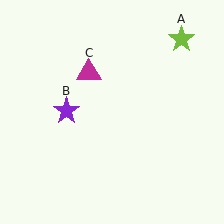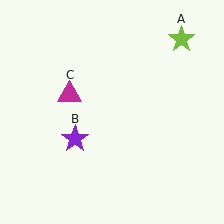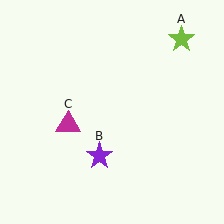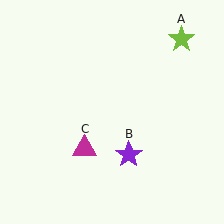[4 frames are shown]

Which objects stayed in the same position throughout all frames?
Lime star (object A) remained stationary.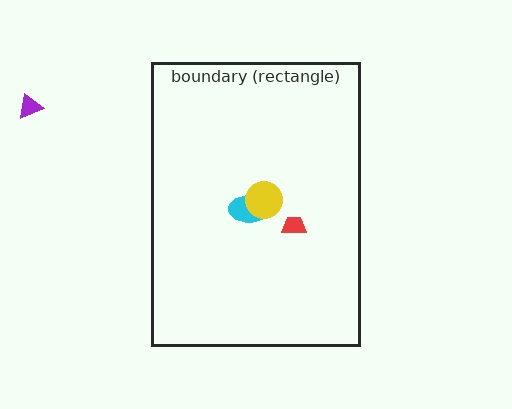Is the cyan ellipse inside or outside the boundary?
Inside.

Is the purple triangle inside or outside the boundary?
Outside.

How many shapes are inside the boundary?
3 inside, 1 outside.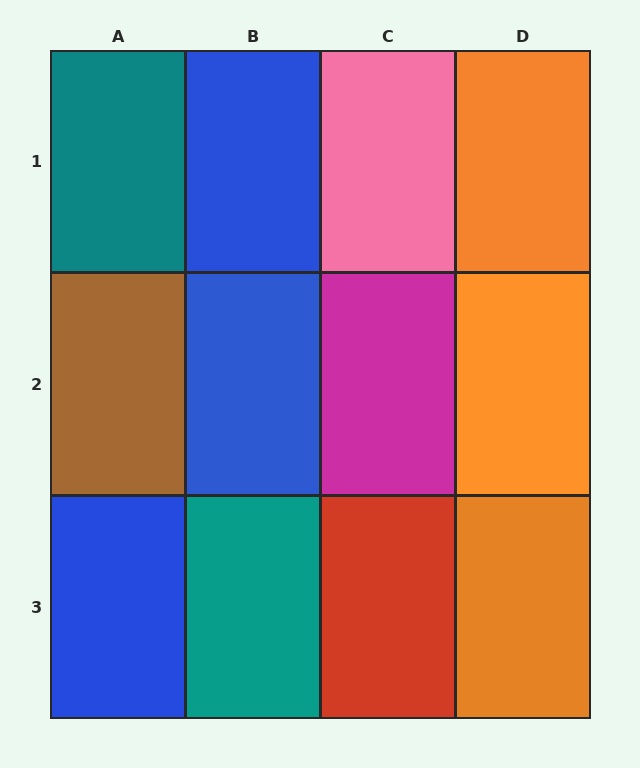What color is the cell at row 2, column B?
Blue.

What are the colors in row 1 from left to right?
Teal, blue, pink, orange.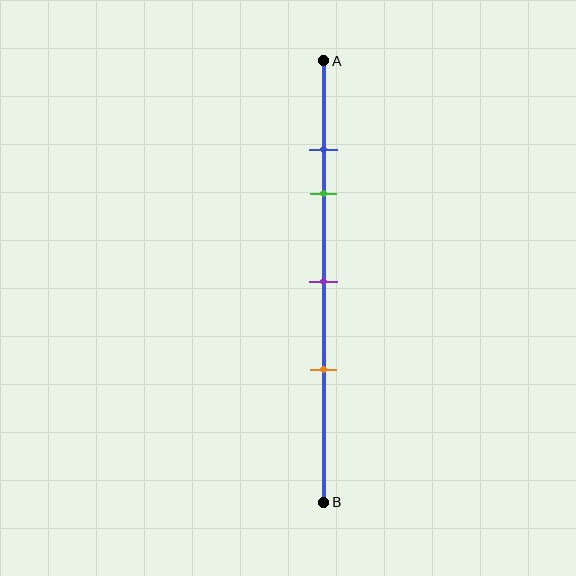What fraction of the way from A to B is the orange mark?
The orange mark is approximately 70% (0.7) of the way from A to B.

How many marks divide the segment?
There are 4 marks dividing the segment.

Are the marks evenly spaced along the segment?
No, the marks are not evenly spaced.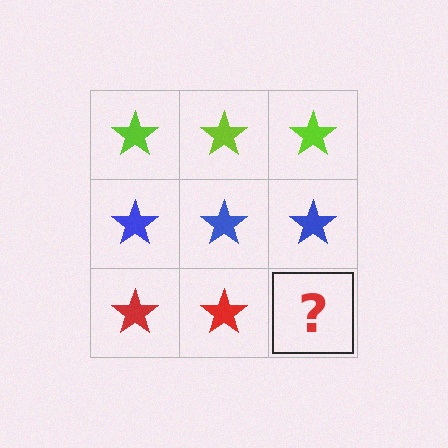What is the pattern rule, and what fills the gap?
The rule is that each row has a consistent color. The gap should be filled with a red star.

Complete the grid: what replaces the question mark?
The question mark should be replaced with a red star.